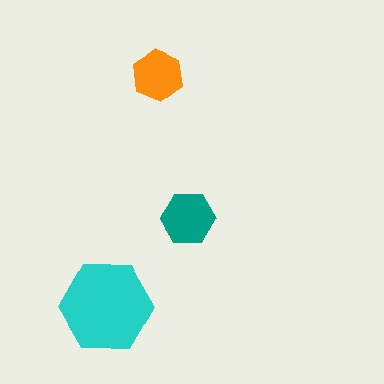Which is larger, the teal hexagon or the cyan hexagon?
The cyan one.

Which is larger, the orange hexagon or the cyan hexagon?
The cyan one.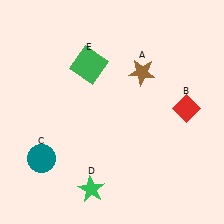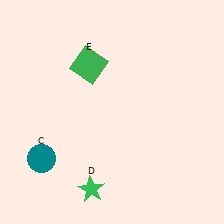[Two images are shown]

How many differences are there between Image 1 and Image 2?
There are 2 differences between the two images.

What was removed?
The red diamond (B), the brown star (A) were removed in Image 2.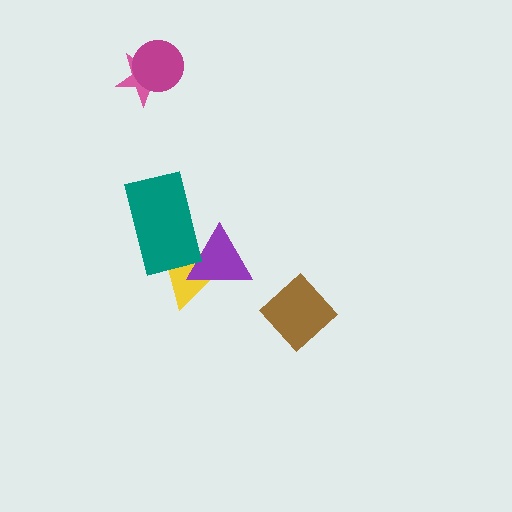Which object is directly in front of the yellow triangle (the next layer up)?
The purple triangle is directly in front of the yellow triangle.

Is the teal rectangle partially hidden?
No, no other shape covers it.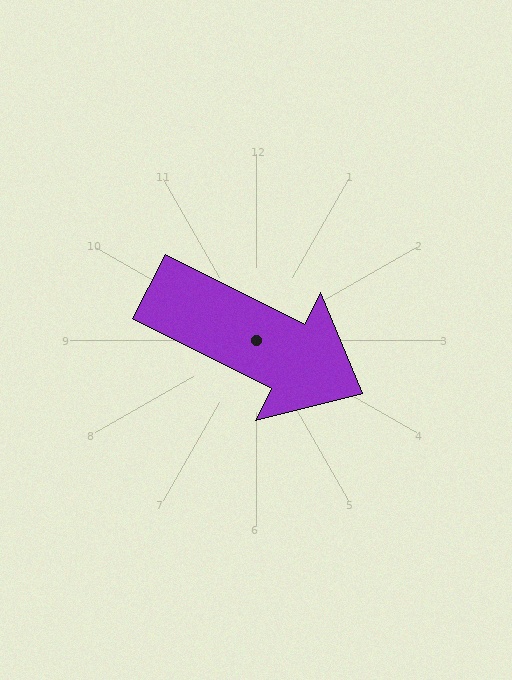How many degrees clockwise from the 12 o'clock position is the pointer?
Approximately 117 degrees.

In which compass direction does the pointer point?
Southeast.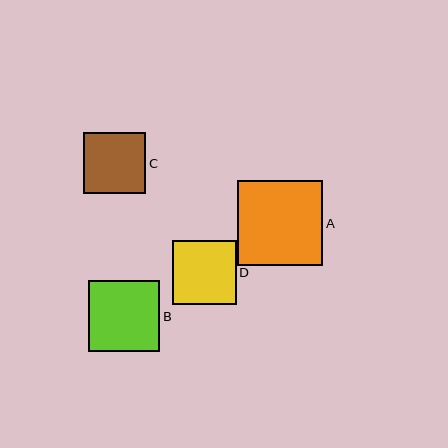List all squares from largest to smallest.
From largest to smallest: A, B, D, C.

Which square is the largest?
Square A is the largest with a size of approximately 85 pixels.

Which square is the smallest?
Square C is the smallest with a size of approximately 62 pixels.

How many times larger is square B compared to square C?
Square B is approximately 1.2 times the size of square C.